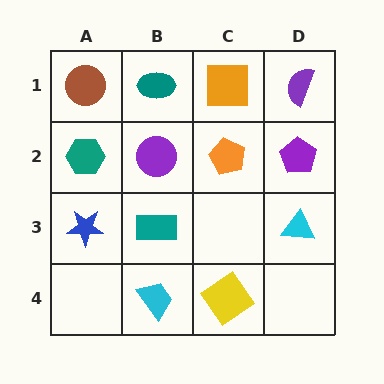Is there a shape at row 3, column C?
No, that cell is empty.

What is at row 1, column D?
A purple semicircle.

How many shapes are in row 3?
3 shapes.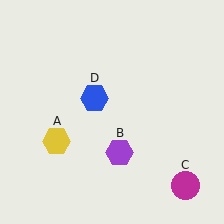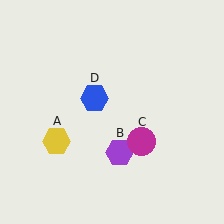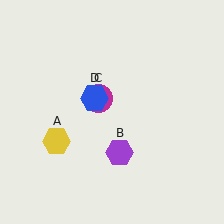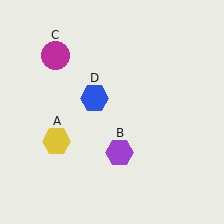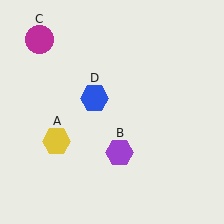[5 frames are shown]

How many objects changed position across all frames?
1 object changed position: magenta circle (object C).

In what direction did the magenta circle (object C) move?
The magenta circle (object C) moved up and to the left.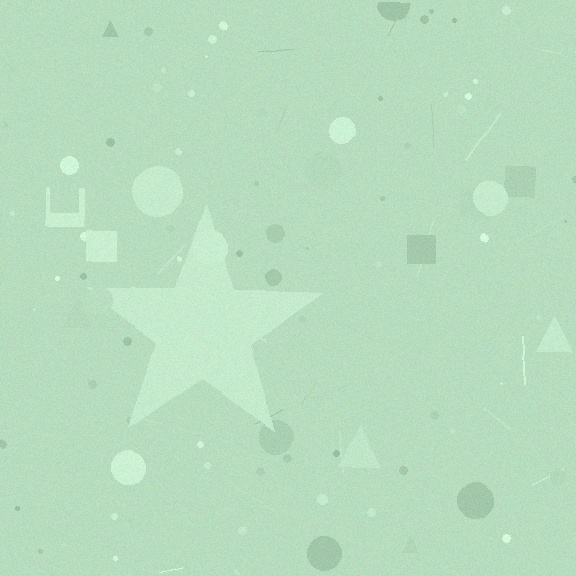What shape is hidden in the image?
A star is hidden in the image.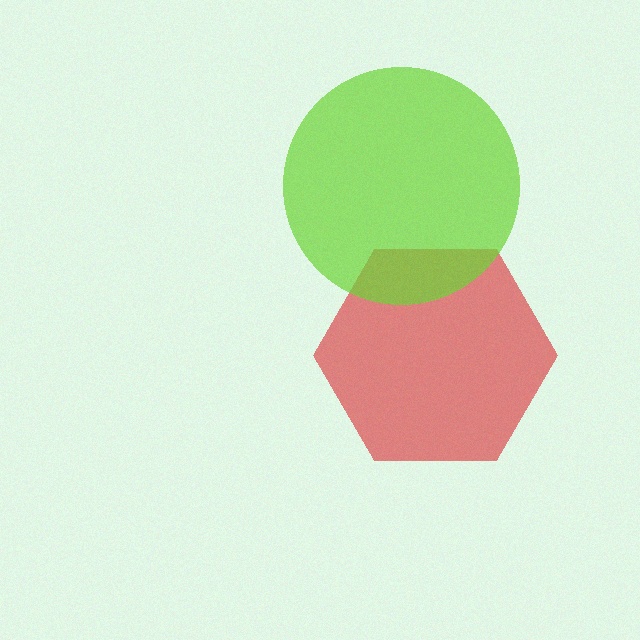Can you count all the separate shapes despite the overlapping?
Yes, there are 2 separate shapes.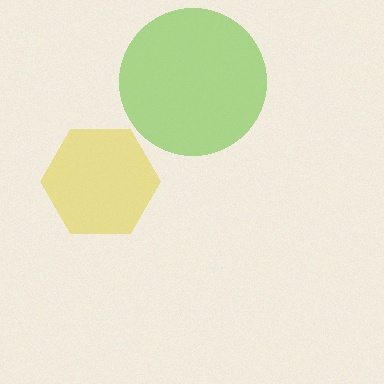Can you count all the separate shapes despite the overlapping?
Yes, there are 2 separate shapes.